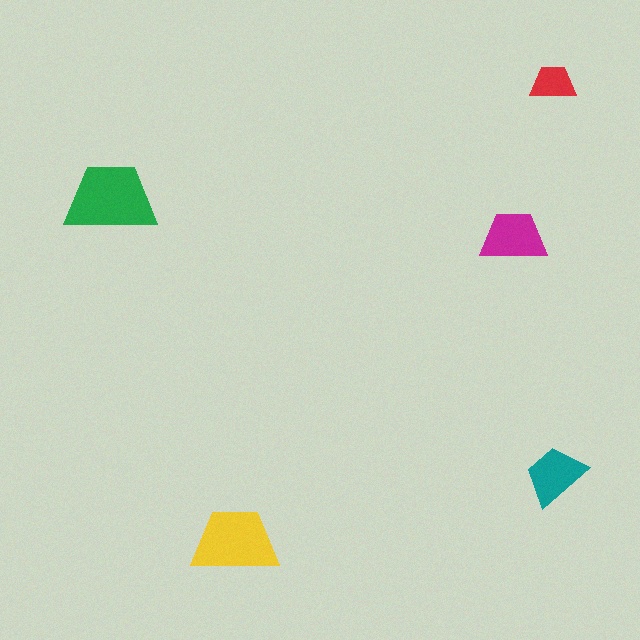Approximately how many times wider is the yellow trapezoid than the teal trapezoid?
About 1.5 times wider.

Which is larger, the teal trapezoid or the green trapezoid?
The green one.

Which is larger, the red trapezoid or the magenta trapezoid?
The magenta one.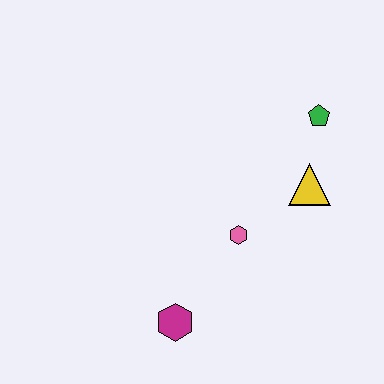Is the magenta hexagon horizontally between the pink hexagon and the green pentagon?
No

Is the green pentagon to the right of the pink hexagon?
Yes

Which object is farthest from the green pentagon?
The magenta hexagon is farthest from the green pentagon.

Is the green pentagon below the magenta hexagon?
No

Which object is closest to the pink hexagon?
The yellow triangle is closest to the pink hexagon.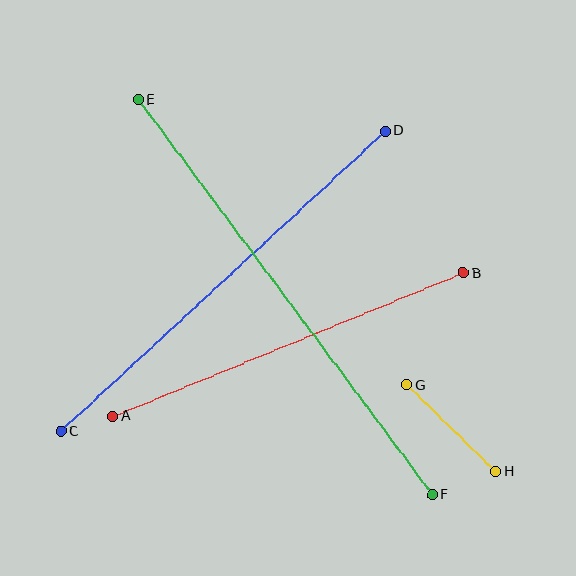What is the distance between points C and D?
The distance is approximately 442 pixels.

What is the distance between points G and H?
The distance is approximately 124 pixels.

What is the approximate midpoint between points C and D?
The midpoint is at approximately (223, 281) pixels.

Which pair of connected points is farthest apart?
Points E and F are farthest apart.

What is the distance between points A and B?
The distance is approximately 378 pixels.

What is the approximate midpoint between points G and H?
The midpoint is at approximately (451, 428) pixels.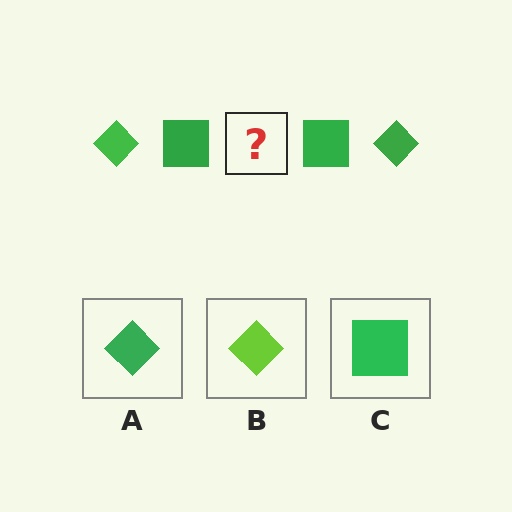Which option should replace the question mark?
Option A.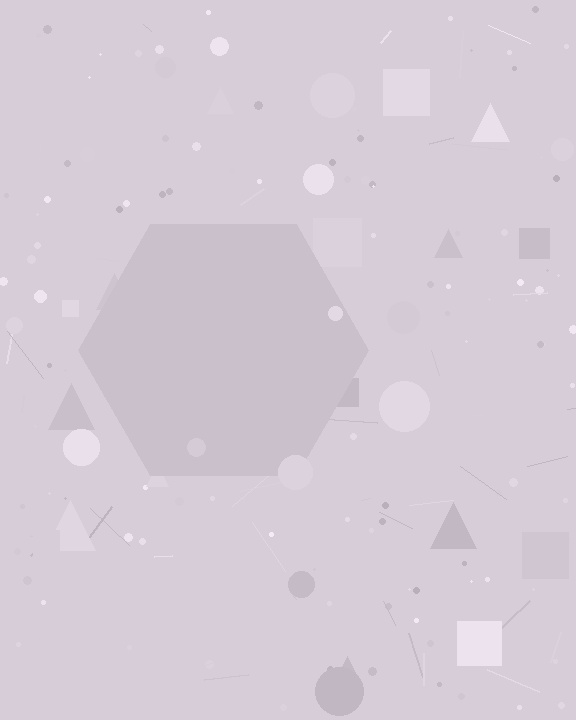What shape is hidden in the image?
A hexagon is hidden in the image.